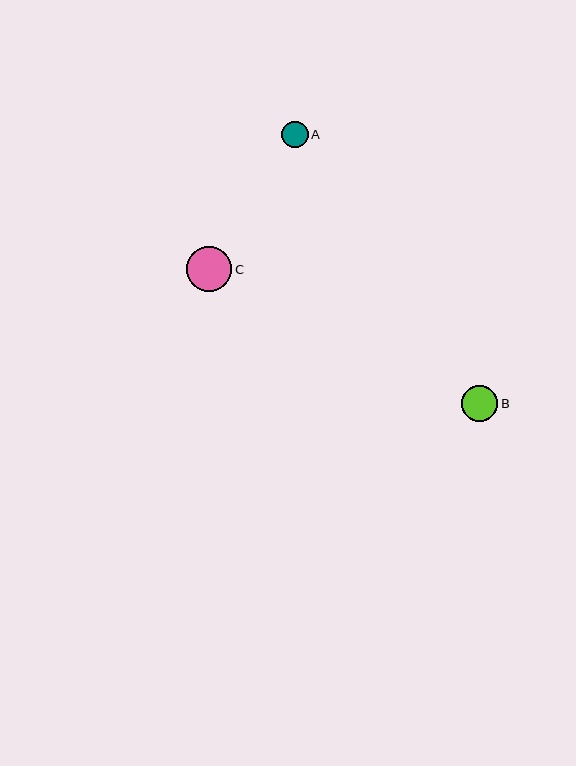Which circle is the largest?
Circle C is the largest with a size of approximately 45 pixels.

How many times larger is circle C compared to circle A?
Circle C is approximately 1.7 times the size of circle A.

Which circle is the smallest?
Circle A is the smallest with a size of approximately 27 pixels.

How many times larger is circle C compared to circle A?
Circle C is approximately 1.7 times the size of circle A.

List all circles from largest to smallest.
From largest to smallest: C, B, A.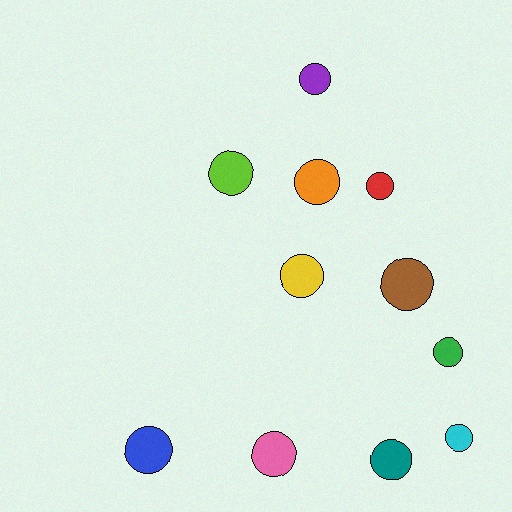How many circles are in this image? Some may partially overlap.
There are 11 circles.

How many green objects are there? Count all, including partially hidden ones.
There is 1 green object.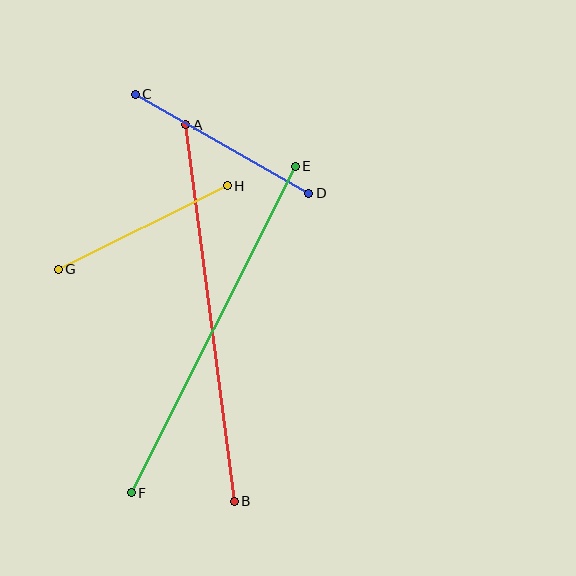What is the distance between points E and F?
The distance is approximately 365 pixels.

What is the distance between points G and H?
The distance is approximately 189 pixels.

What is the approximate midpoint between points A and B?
The midpoint is at approximately (210, 313) pixels.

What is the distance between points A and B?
The distance is approximately 380 pixels.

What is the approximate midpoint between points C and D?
The midpoint is at approximately (222, 144) pixels.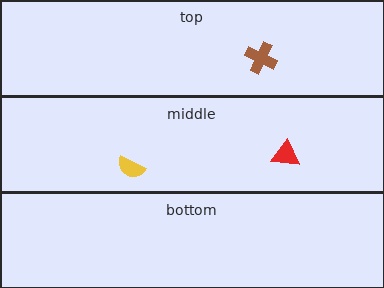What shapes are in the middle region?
The red triangle, the yellow semicircle.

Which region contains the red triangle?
The middle region.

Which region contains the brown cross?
The top region.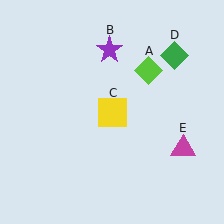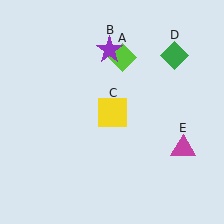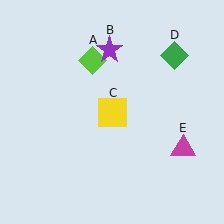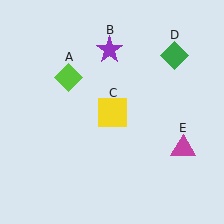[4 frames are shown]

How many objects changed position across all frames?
1 object changed position: lime diamond (object A).